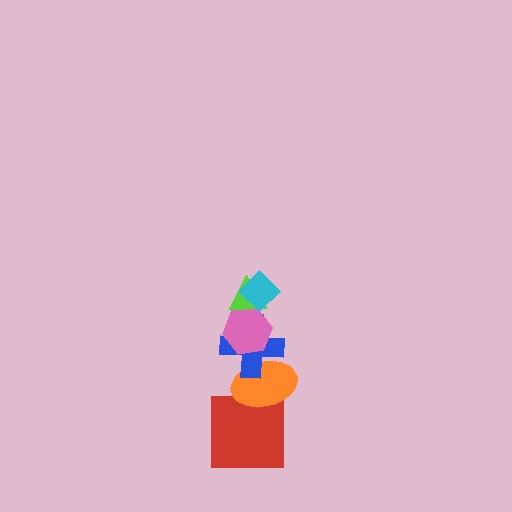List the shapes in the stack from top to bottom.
From top to bottom: the cyan diamond, the lime triangle, the pink hexagon, the blue cross, the orange ellipse, the red square.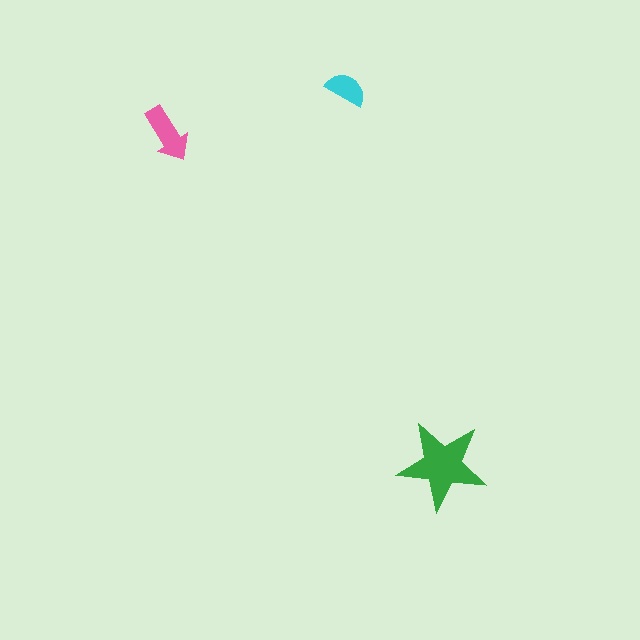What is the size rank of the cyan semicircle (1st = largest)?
3rd.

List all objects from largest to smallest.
The green star, the pink arrow, the cyan semicircle.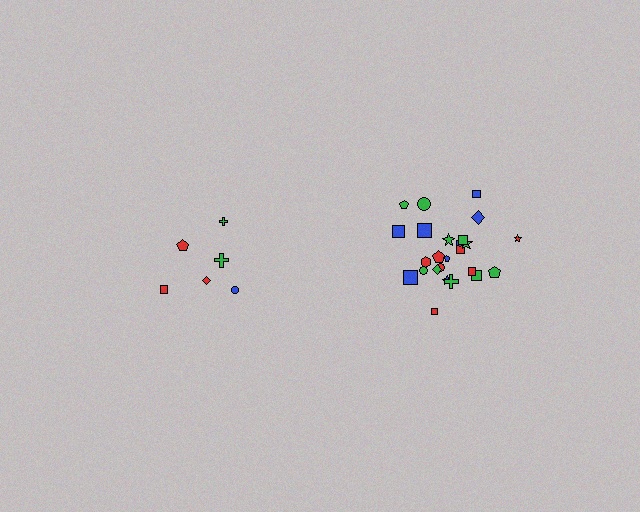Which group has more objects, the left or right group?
The right group.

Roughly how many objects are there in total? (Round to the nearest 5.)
Roughly 30 objects in total.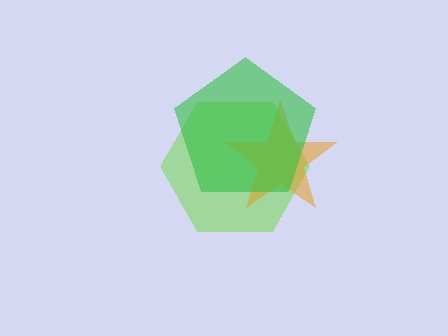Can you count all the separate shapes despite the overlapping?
Yes, there are 3 separate shapes.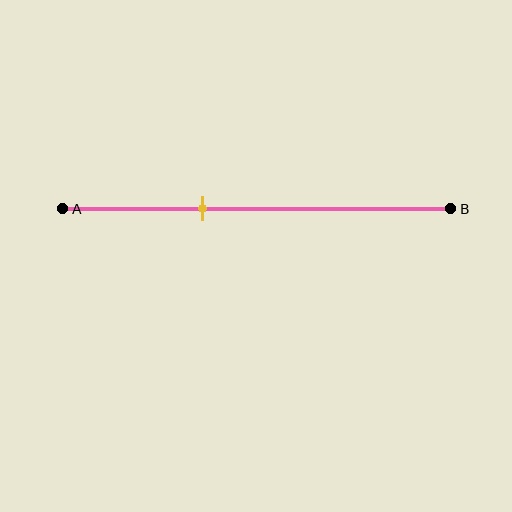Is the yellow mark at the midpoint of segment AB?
No, the mark is at about 35% from A, not at the 50% midpoint.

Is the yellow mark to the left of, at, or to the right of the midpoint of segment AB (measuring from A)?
The yellow mark is to the left of the midpoint of segment AB.